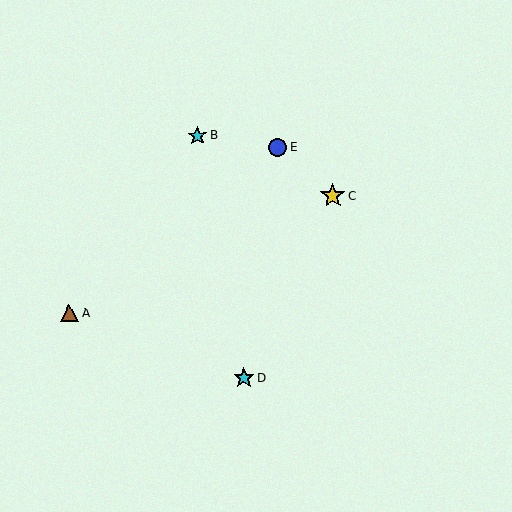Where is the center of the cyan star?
The center of the cyan star is at (197, 136).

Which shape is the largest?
The yellow star (labeled C) is the largest.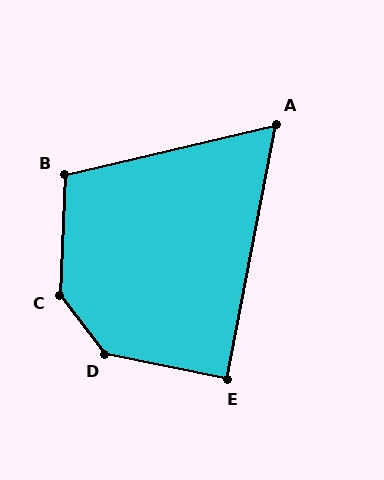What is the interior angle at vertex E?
Approximately 89 degrees (approximately right).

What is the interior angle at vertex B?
Approximately 106 degrees (obtuse).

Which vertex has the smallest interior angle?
A, at approximately 66 degrees.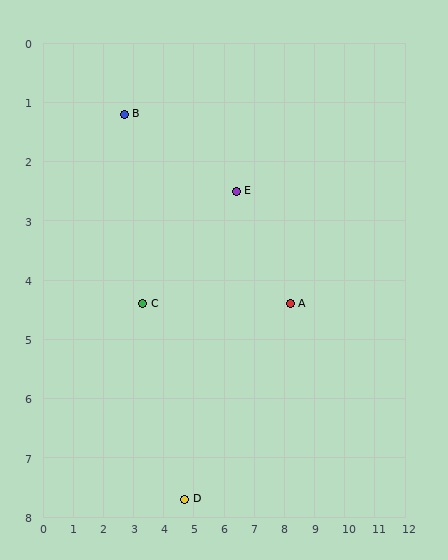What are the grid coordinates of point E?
Point E is at approximately (6.4, 2.5).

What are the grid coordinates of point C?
Point C is at approximately (3.3, 4.4).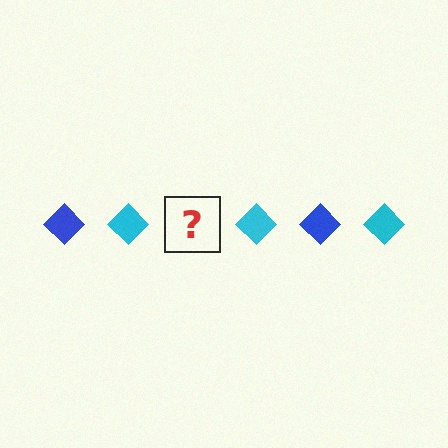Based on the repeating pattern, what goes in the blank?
The blank should be a blue diamond.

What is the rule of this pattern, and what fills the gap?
The rule is that the pattern cycles through blue, cyan diamonds. The gap should be filled with a blue diamond.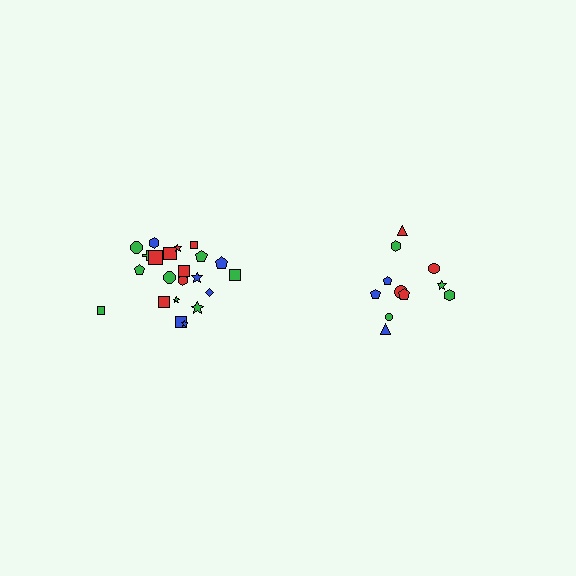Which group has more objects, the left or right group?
The left group.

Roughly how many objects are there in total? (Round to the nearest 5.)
Roughly 35 objects in total.